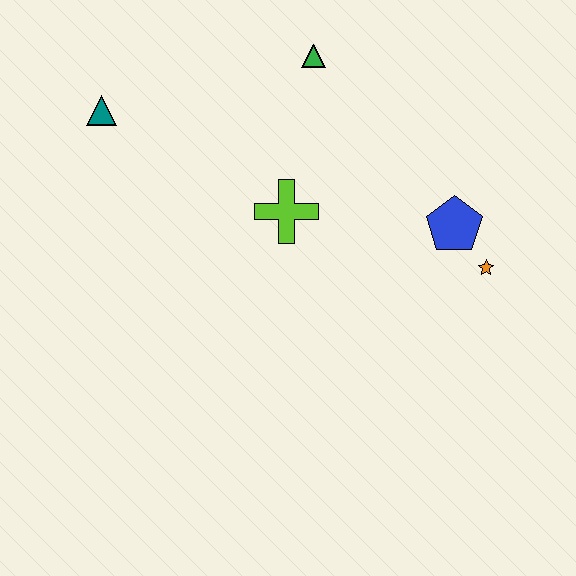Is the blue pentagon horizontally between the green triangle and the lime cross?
No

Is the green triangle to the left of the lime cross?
No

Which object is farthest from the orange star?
The teal triangle is farthest from the orange star.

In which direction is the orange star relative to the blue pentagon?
The orange star is below the blue pentagon.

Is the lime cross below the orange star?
No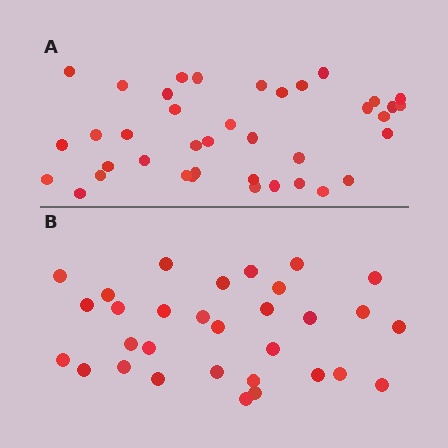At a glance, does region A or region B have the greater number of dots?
Region A (the top region) has more dots.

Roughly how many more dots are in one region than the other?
Region A has roughly 8 or so more dots than region B.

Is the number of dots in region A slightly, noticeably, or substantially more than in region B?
Region A has noticeably more, but not dramatically so. The ratio is roughly 1.3 to 1.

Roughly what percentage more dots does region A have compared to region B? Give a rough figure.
About 25% more.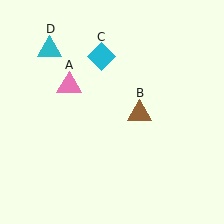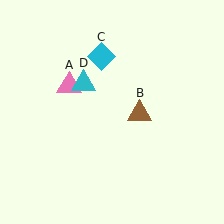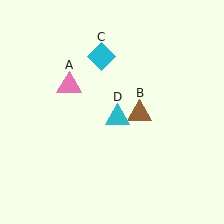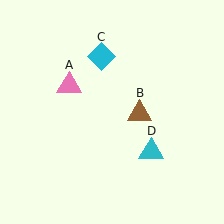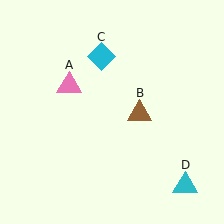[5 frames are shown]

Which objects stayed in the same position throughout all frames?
Pink triangle (object A) and brown triangle (object B) and cyan diamond (object C) remained stationary.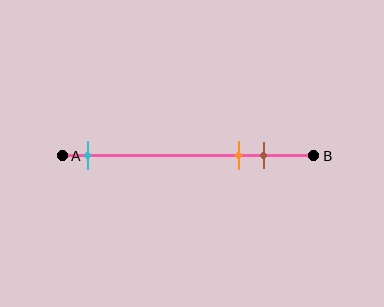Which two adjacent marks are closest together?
The orange and brown marks are the closest adjacent pair.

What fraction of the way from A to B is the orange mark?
The orange mark is approximately 70% (0.7) of the way from A to B.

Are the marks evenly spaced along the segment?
No, the marks are not evenly spaced.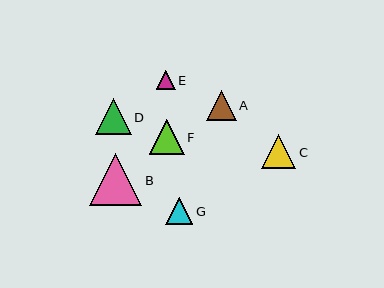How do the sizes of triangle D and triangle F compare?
Triangle D and triangle F are approximately the same size.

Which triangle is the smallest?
Triangle E is the smallest with a size of approximately 19 pixels.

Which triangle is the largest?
Triangle B is the largest with a size of approximately 52 pixels.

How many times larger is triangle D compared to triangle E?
Triangle D is approximately 1.9 times the size of triangle E.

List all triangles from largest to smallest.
From largest to smallest: B, D, F, C, A, G, E.